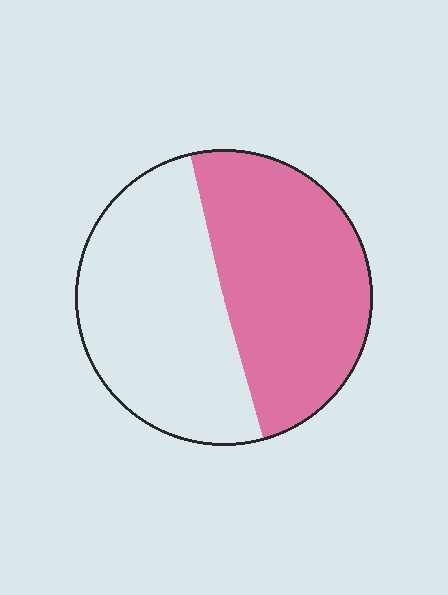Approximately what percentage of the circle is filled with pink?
Approximately 50%.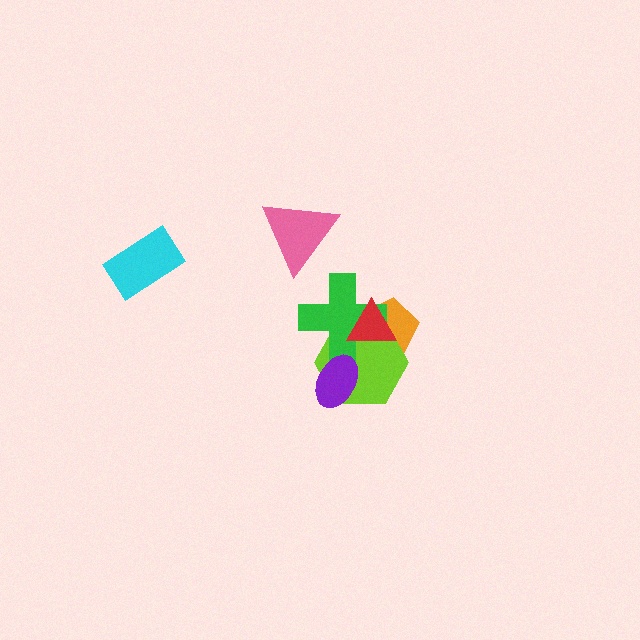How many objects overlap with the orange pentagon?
3 objects overlap with the orange pentagon.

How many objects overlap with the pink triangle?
0 objects overlap with the pink triangle.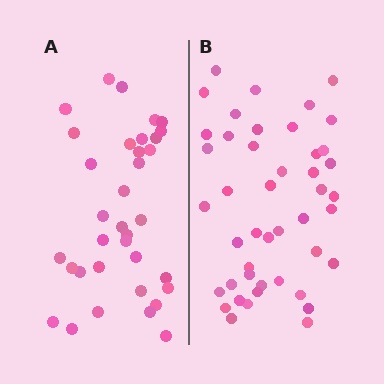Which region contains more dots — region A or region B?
Region B (the right region) has more dots.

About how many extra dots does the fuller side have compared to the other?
Region B has roughly 10 or so more dots than region A.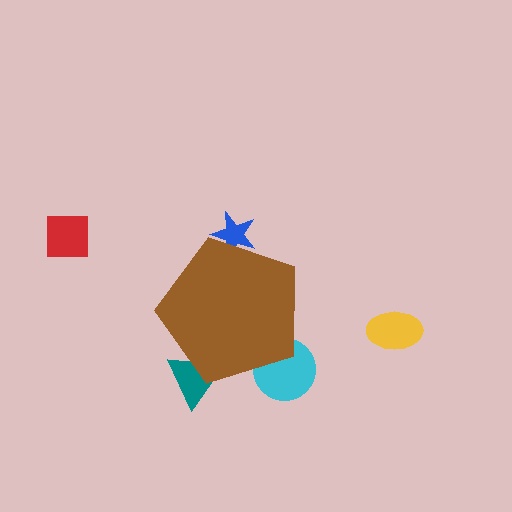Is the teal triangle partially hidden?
Yes, the teal triangle is partially hidden behind the brown pentagon.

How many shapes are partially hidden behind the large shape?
3 shapes are partially hidden.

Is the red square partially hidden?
No, the red square is fully visible.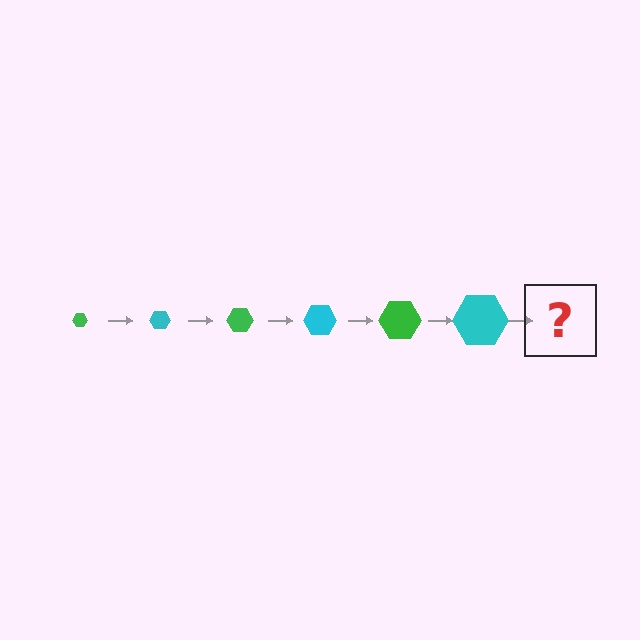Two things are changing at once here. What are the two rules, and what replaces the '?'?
The two rules are that the hexagon grows larger each step and the color cycles through green and cyan. The '?' should be a green hexagon, larger than the previous one.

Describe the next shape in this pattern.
It should be a green hexagon, larger than the previous one.